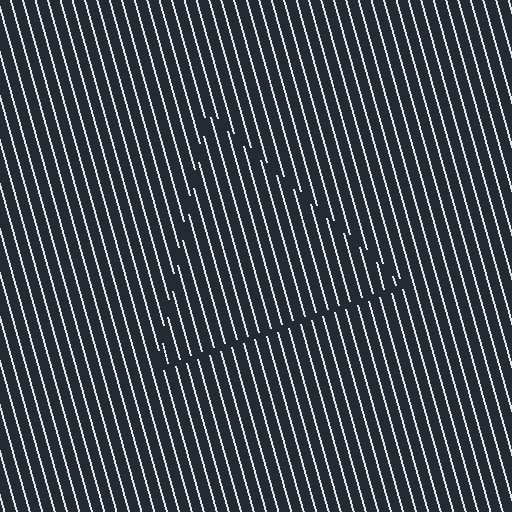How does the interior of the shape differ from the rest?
The interior of the shape contains the same grating, shifted by half a period — the contour is defined by the phase discontinuity where line-ends from the inner and outer gratings abut.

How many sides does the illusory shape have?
3 sides — the line-ends trace a triangle.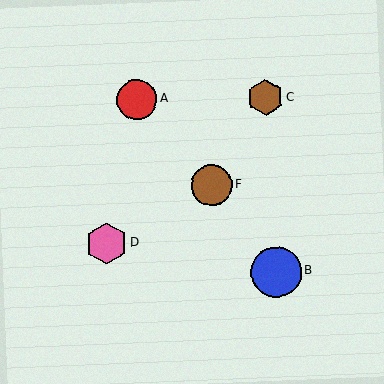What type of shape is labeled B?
Shape B is a blue circle.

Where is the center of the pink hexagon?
The center of the pink hexagon is at (106, 244).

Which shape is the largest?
The blue circle (labeled B) is the largest.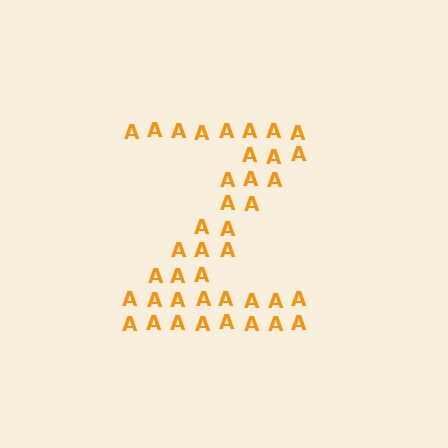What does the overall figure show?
The overall figure shows the letter Z.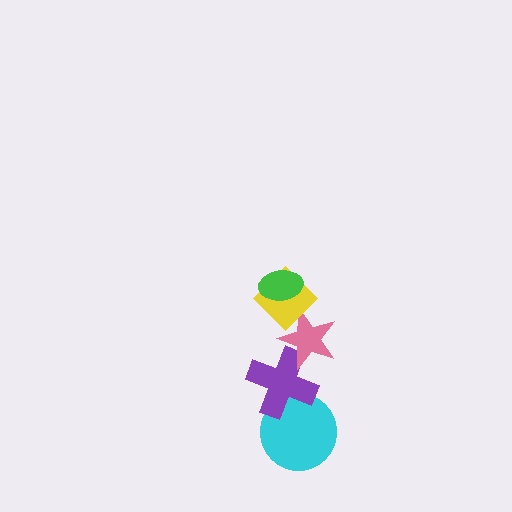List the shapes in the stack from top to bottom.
From top to bottom: the green ellipse, the yellow diamond, the pink star, the purple cross, the cyan circle.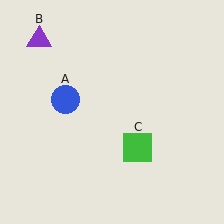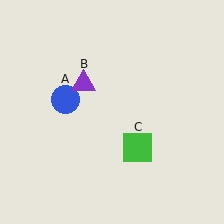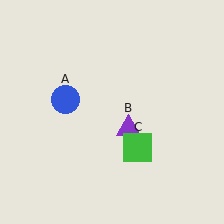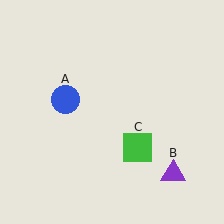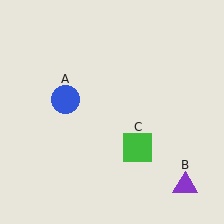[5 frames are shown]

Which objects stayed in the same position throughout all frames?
Blue circle (object A) and green square (object C) remained stationary.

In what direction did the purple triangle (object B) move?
The purple triangle (object B) moved down and to the right.